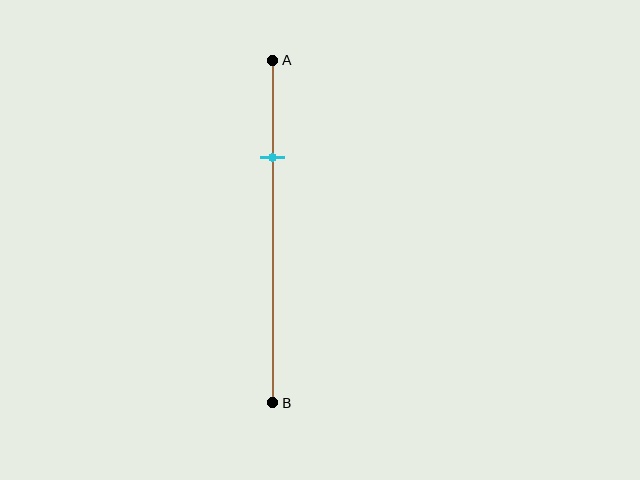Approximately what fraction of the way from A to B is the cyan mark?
The cyan mark is approximately 30% of the way from A to B.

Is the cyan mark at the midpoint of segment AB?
No, the mark is at about 30% from A, not at the 50% midpoint.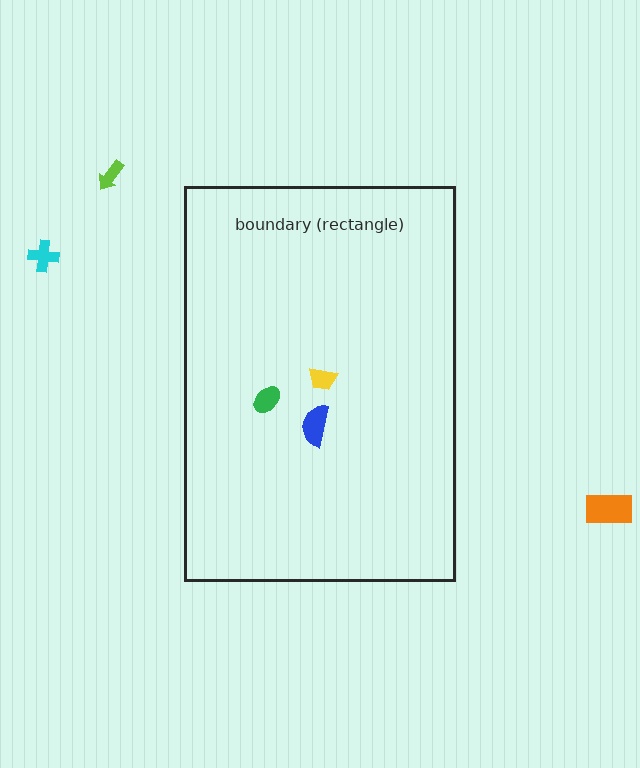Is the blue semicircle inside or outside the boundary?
Inside.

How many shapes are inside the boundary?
3 inside, 3 outside.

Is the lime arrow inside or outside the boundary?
Outside.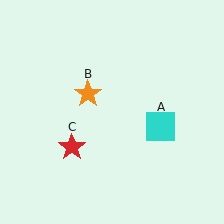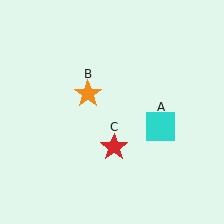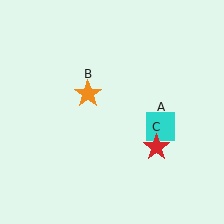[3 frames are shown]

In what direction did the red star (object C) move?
The red star (object C) moved right.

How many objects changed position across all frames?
1 object changed position: red star (object C).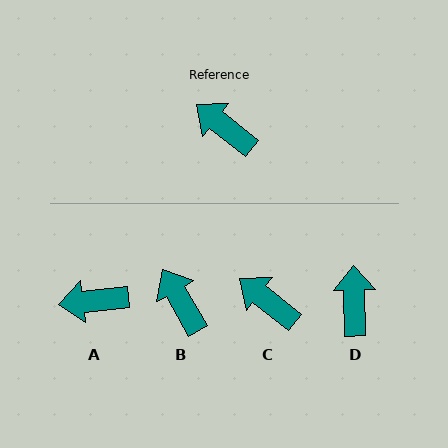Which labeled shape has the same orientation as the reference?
C.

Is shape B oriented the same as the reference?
No, it is off by about 22 degrees.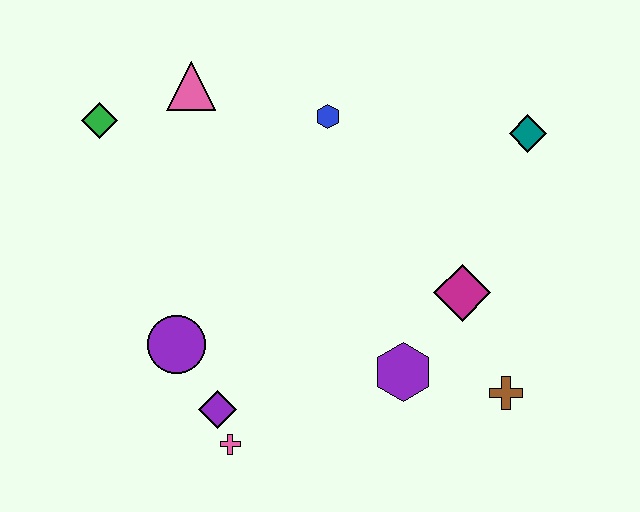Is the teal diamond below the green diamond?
Yes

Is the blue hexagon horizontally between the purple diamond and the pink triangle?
No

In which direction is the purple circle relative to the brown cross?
The purple circle is to the left of the brown cross.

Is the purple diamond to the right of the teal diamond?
No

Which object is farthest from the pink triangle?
The brown cross is farthest from the pink triangle.